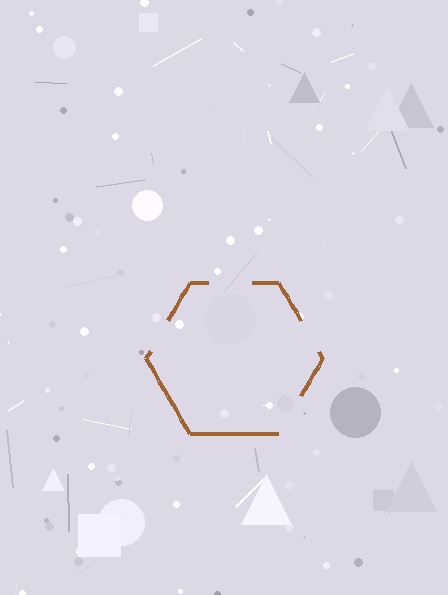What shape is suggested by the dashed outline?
The dashed outline suggests a hexagon.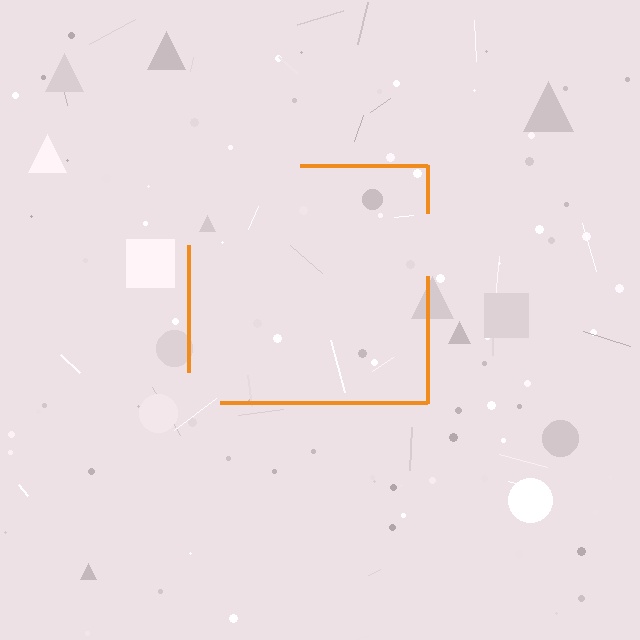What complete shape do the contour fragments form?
The contour fragments form a square.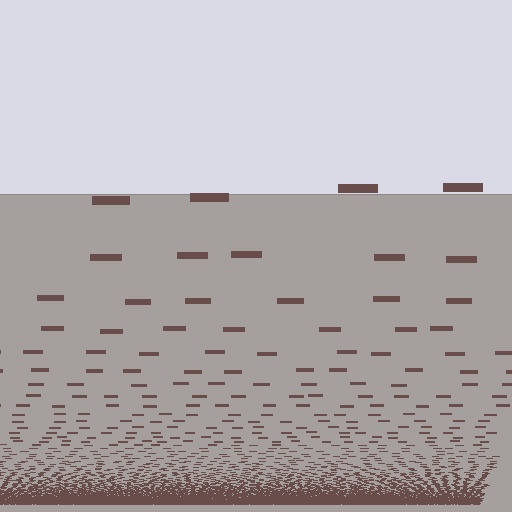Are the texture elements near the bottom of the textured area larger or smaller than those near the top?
Smaller. The gradient is inverted — elements near the bottom are smaller and denser.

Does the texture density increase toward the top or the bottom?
Density increases toward the bottom.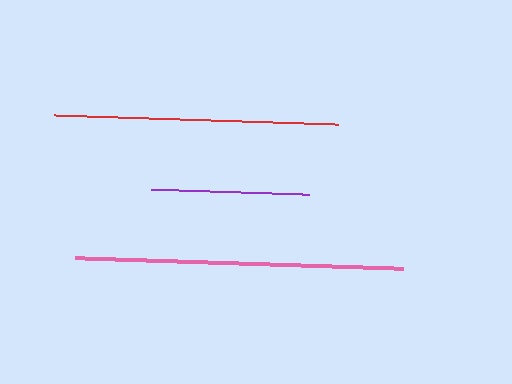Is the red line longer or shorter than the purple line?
The red line is longer than the purple line.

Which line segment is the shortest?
The purple line is the shortest at approximately 158 pixels.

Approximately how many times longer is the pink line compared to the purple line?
The pink line is approximately 2.1 times the length of the purple line.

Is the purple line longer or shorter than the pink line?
The pink line is longer than the purple line.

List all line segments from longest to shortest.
From longest to shortest: pink, red, purple.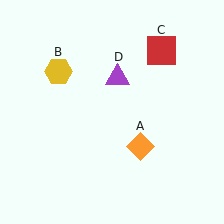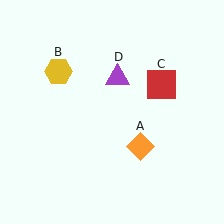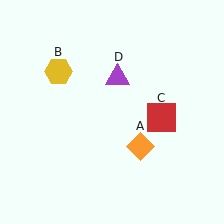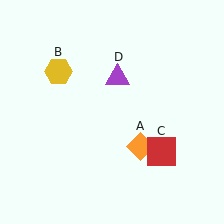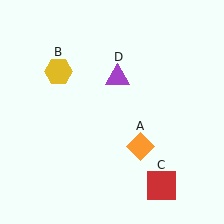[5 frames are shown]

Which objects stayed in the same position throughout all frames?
Orange diamond (object A) and yellow hexagon (object B) and purple triangle (object D) remained stationary.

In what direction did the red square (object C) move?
The red square (object C) moved down.